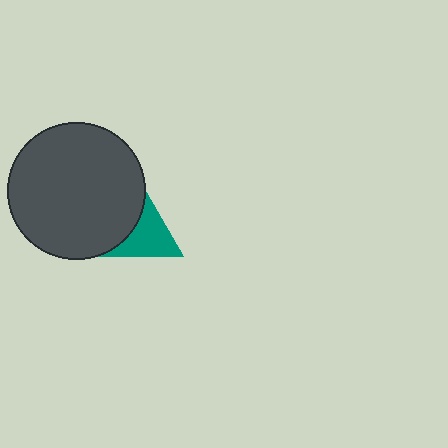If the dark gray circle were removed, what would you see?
You would see the complete teal triangle.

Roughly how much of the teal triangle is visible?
About half of it is visible (roughly 52%).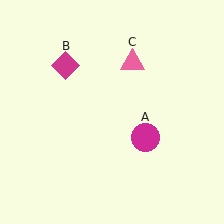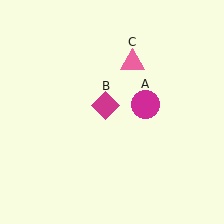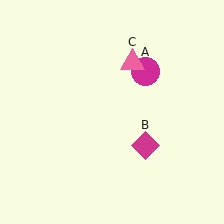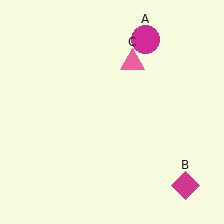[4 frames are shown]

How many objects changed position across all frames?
2 objects changed position: magenta circle (object A), magenta diamond (object B).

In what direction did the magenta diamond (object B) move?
The magenta diamond (object B) moved down and to the right.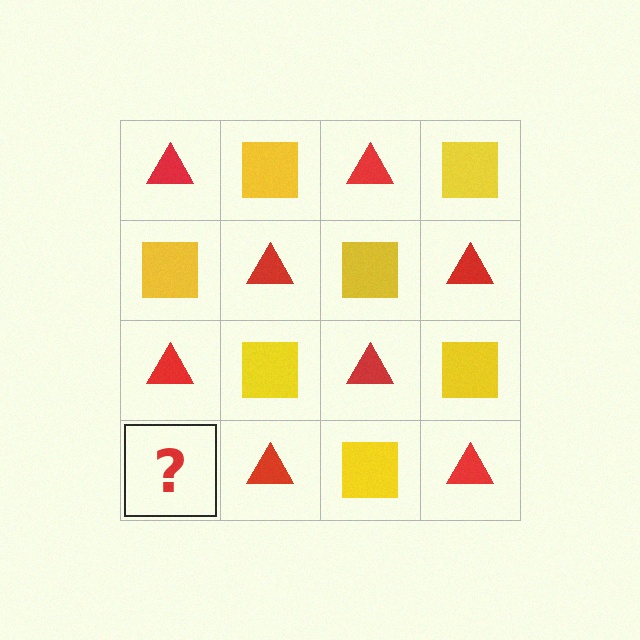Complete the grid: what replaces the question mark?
The question mark should be replaced with a yellow square.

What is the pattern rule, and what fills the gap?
The rule is that it alternates red triangle and yellow square in a checkerboard pattern. The gap should be filled with a yellow square.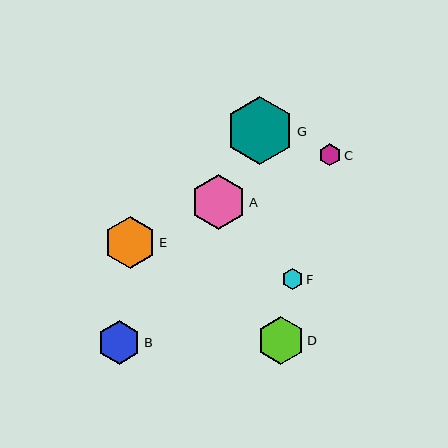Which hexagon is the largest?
Hexagon G is the largest with a size of approximately 68 pixels.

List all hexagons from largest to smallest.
From largest to smallest: G, A, E, D, B, C, F.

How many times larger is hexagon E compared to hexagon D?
Hexagon E is approximately 1.1 times the size of hexagon D.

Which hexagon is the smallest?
Hexagon F is the smallest with a size of approximately 21 pixels.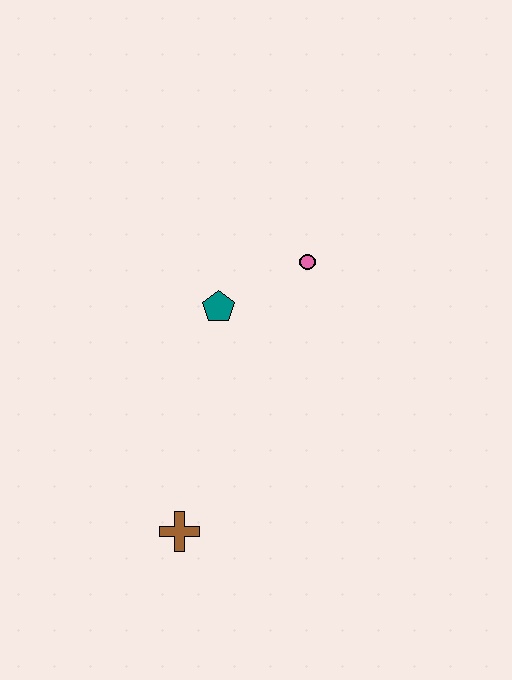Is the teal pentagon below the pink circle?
Yes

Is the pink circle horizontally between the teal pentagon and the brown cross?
No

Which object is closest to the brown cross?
The teal pentagon is closest to the brown cross.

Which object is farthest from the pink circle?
The brown cross is farthest from the pink circle.